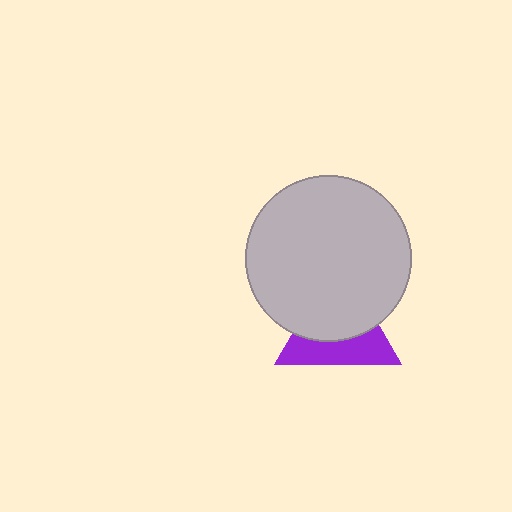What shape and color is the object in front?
The object in front is a light gray circle.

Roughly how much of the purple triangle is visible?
A small part of it is visible (roughly 45%).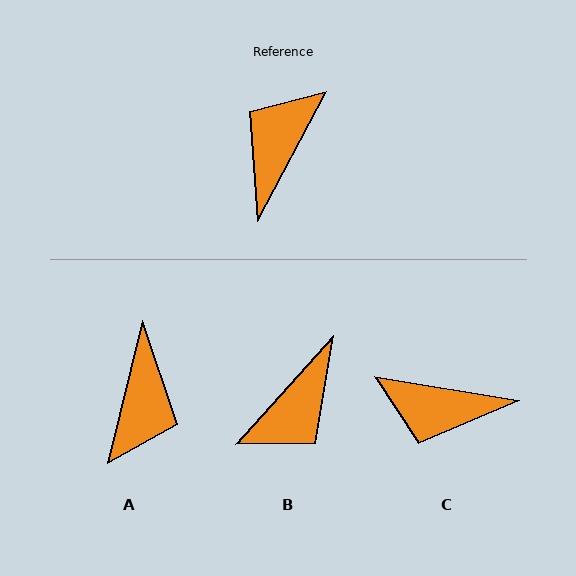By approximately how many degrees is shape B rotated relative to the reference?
Approximately 166 degrees counter-clockwise.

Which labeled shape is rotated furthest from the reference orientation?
B, about 166 degrees away.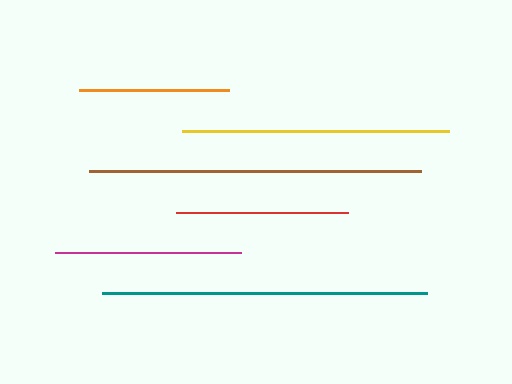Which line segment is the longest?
The brown line is the longest at approximately 332 pixels.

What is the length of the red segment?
The red segment is approximately 173 pixels long.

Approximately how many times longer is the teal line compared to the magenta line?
The teal line is approximately 1.8 times the length of the magenta line.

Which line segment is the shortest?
The orange line is the shortest at approximately 150 pixels.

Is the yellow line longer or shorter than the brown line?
The brown line is longer than the yellow line.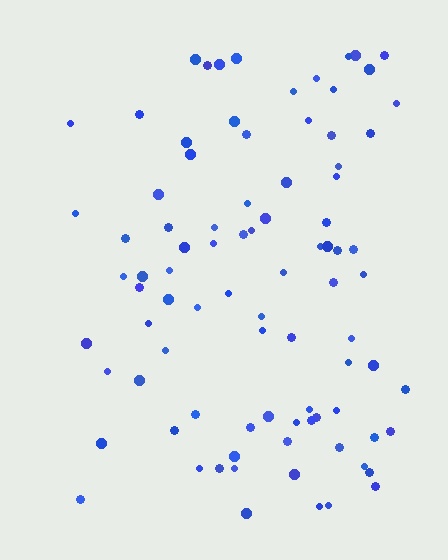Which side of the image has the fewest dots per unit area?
The left.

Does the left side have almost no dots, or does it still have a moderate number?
Still a moderate number, just noticeably fewer than the right.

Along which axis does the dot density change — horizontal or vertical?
Horizontal.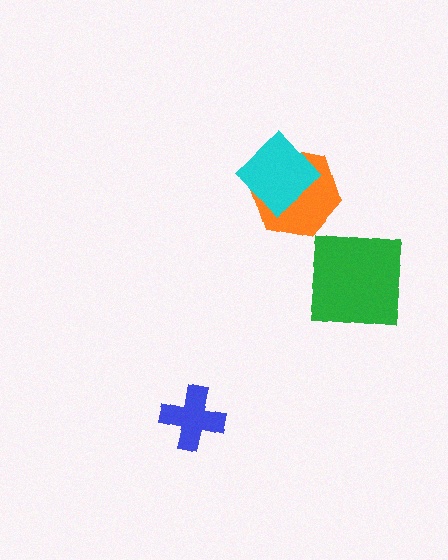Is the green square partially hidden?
No, no other shape covers it.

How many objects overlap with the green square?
0 objects overlap with the green square.